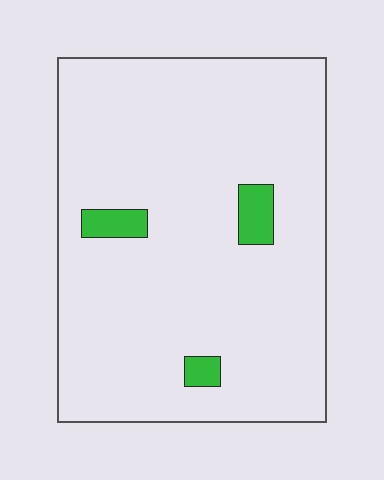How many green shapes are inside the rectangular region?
3.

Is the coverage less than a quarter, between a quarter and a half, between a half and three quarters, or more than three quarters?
Less than a quarter.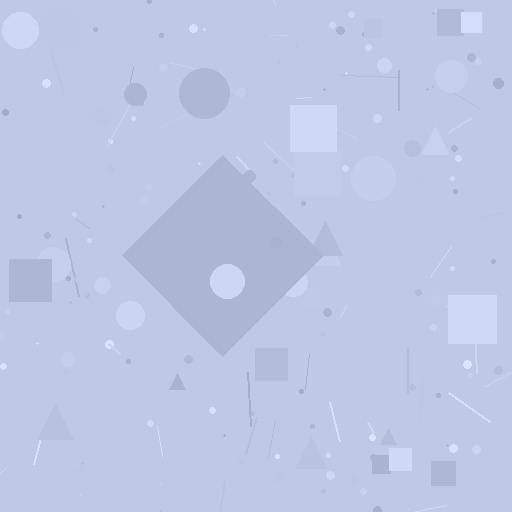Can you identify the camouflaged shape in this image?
The camouflaged shape is a diamond.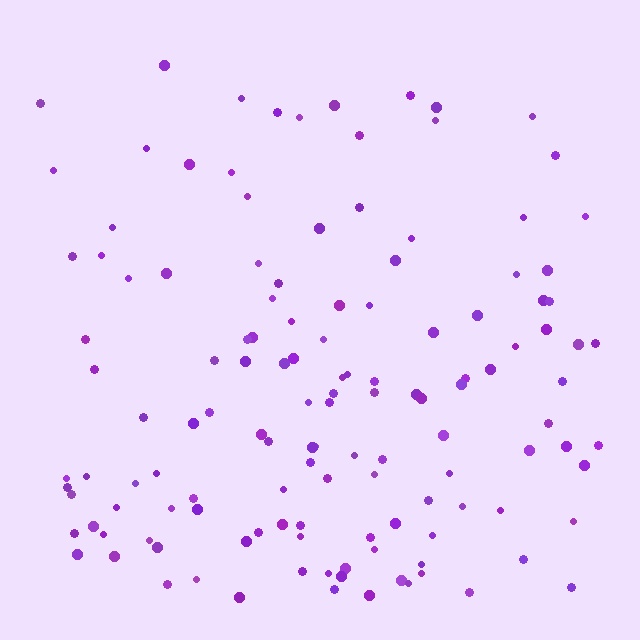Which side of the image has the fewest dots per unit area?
The top.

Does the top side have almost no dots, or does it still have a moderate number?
Still a moderate number, just noticeably fewer than the bottom.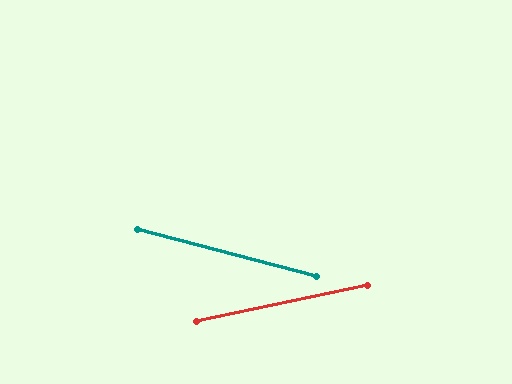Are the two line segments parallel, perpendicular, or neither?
Neither parallel nor perpendicular — they differ by about 27°.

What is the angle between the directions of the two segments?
Approximately 27 degrees.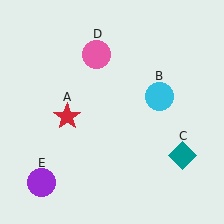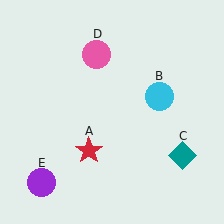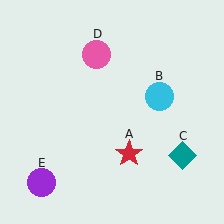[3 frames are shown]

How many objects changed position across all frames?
1 object changed position: red star (object A).